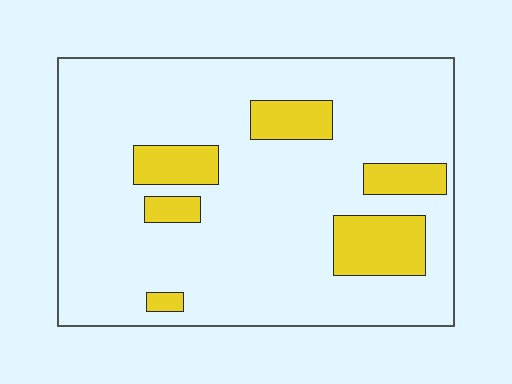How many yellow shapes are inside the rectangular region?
6.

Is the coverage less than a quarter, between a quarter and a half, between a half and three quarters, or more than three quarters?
Less than a quarter.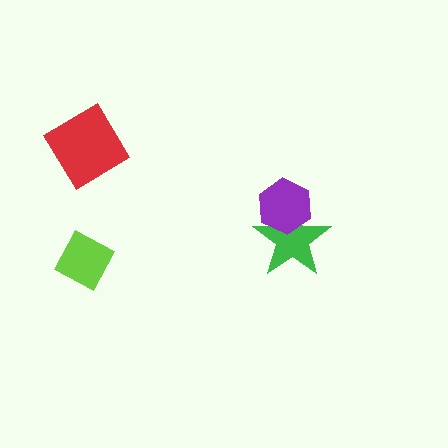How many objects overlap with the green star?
1 object overlaps with the green star.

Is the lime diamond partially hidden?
No, no other shape covers it.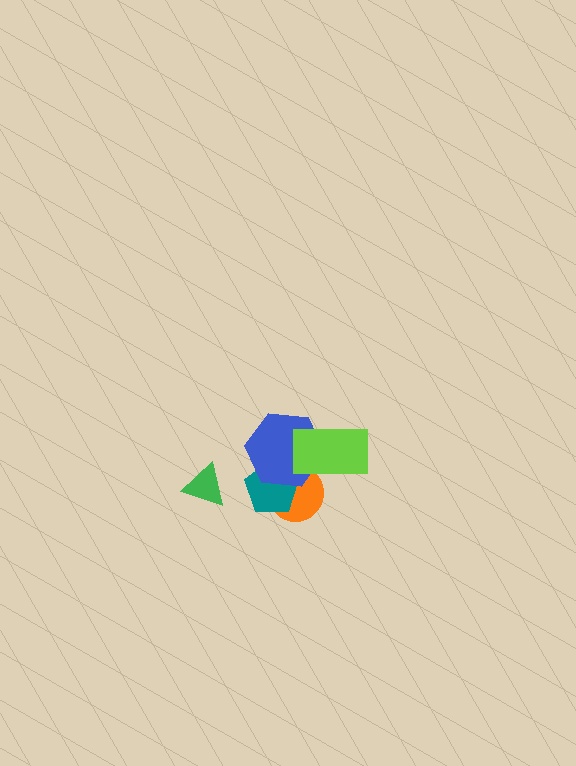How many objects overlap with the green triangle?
0 objects overlap with the green triangle.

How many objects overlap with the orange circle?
3 objects overlap with the orange circle.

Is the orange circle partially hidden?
Yes, it is partially covered by another shape.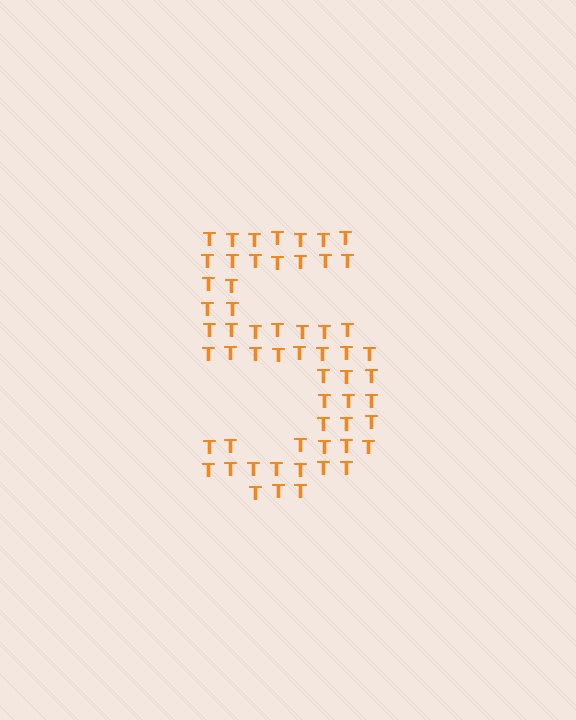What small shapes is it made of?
It is made of small letter T's.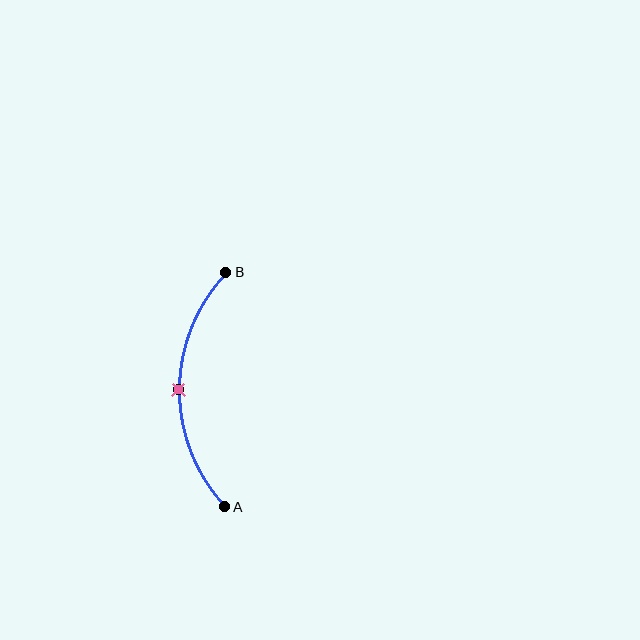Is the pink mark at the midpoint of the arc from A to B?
Yes. The pink mark lies on the arc at equal arc-length from both A and B — it is the arc midpoint.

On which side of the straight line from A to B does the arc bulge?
The arc bulges to the left of the straight line connecting A and B.